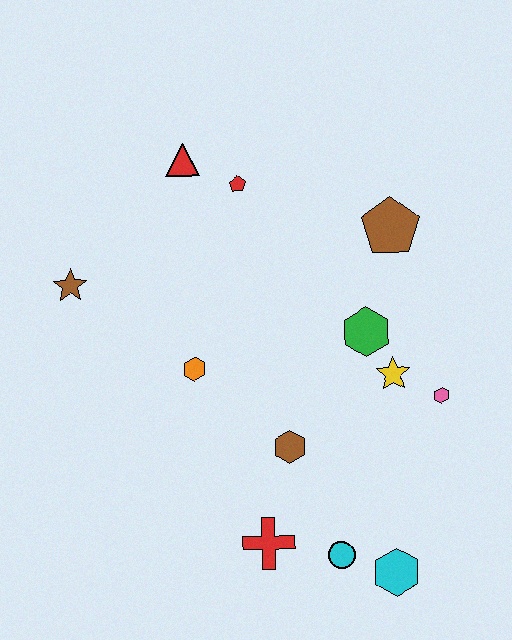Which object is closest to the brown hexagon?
The red cross is closest to the brown hexagon.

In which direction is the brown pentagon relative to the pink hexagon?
The brown pentagon is above the pink hexagon.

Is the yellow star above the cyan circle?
Yes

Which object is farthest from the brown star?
The cyan hexagon is farthest from the brown star.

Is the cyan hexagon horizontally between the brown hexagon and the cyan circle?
No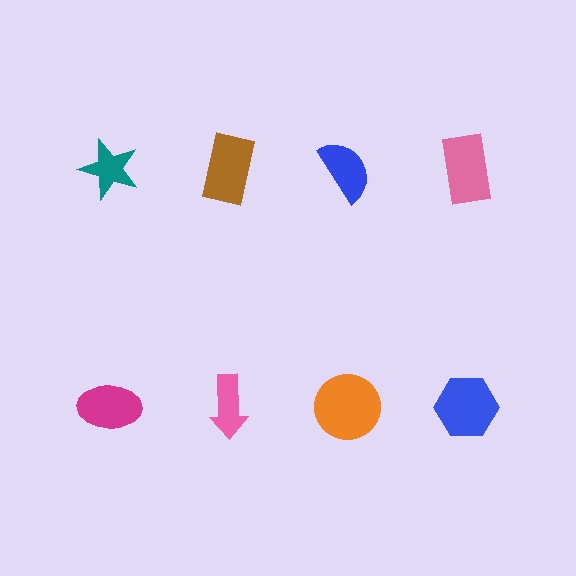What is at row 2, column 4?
A blue hexagon.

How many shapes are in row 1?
4 shapes.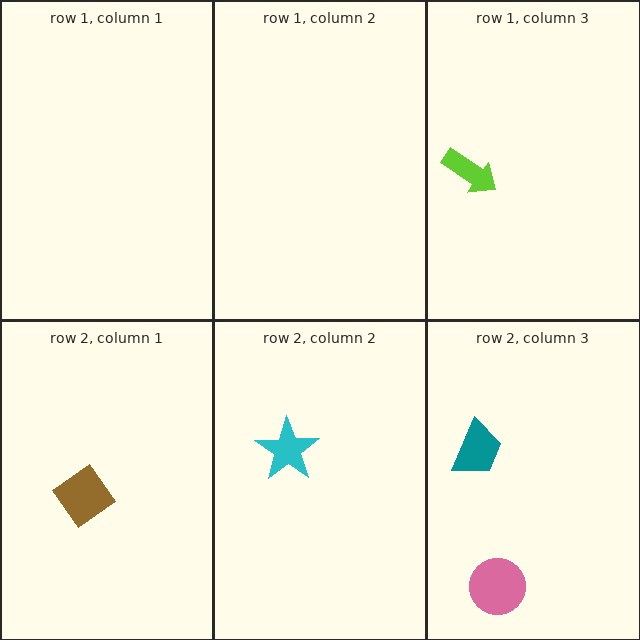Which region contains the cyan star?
The row 2, column 2 region.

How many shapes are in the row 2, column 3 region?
2.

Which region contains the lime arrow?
The row 1, column 3 region.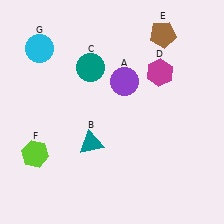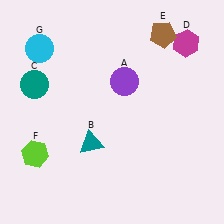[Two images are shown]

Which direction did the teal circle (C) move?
The teal circle (C) moved left.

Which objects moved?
The objects that moved are: the teal circle (C), the magenta hexagon (D).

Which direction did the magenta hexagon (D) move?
The magenta hexagon (D) moved up.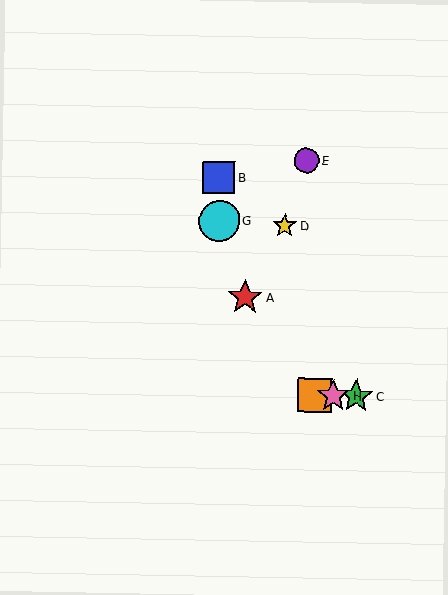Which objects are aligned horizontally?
Objects C, F, H are aligned horizontally.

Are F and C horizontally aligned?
Yes, both are at y≈396.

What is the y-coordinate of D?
Object D is at y≈226.